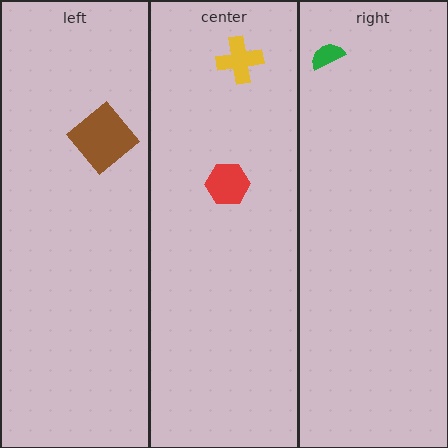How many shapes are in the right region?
1.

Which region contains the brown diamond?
The left region.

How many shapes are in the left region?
1.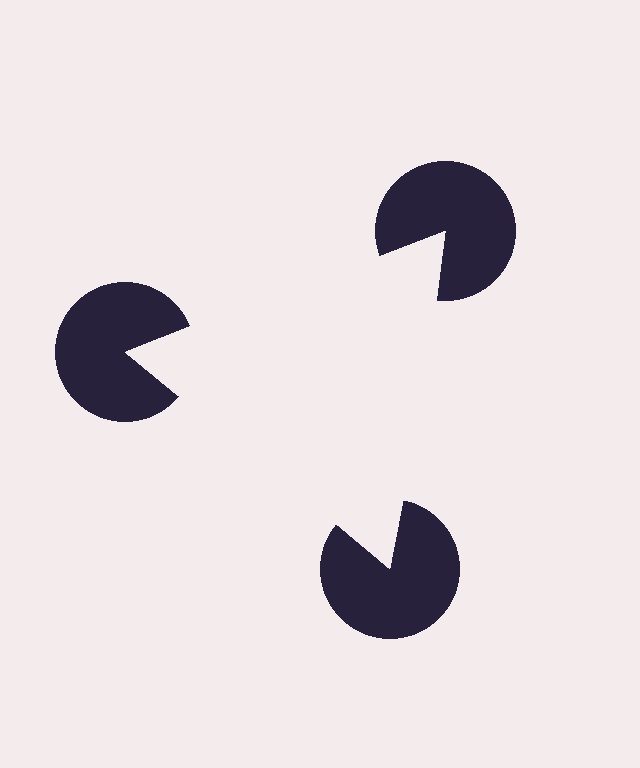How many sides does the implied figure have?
3 sides.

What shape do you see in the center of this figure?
An illusory triangle — its edges are inferred from the aligned wedge cuts in the pac-man discs, not physically drawn.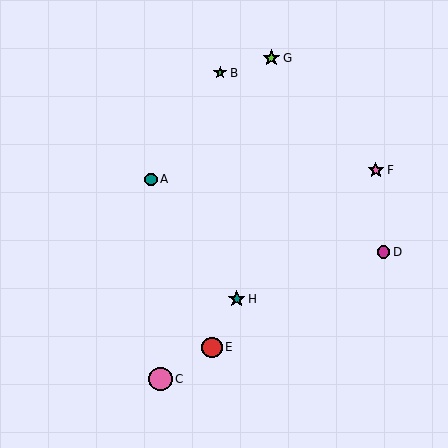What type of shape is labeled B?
Shape B is a green star.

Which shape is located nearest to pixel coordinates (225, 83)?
The green star (labeled B) at (220, 73) is nearest to that location.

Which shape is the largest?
The pink circle (labeled C) is the largest.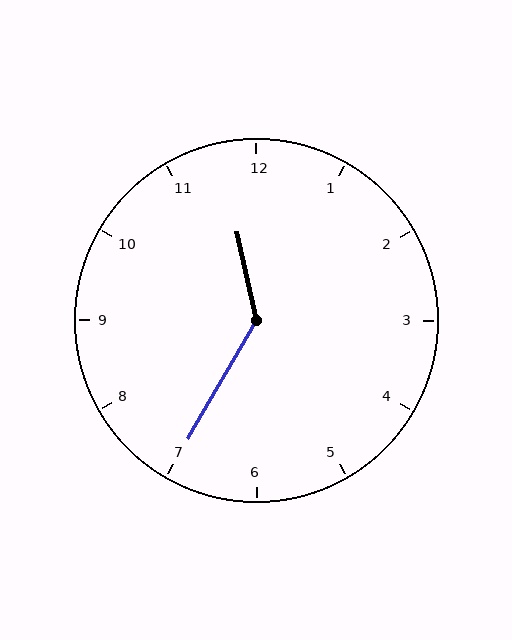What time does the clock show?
11:35.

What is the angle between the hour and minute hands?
Approximately 138 degrees.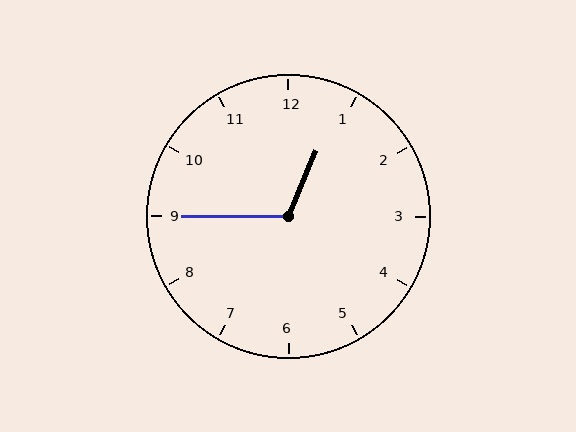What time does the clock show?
12:45.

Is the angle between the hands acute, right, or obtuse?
It is obtuse.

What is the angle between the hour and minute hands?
Approximately 112 degrees.